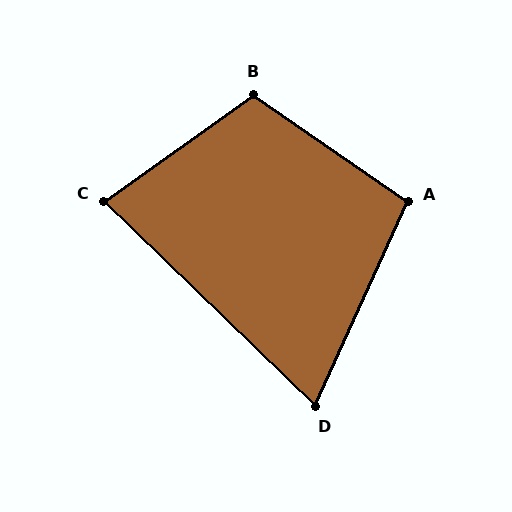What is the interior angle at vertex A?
Approximately 100 degrees (obtuse).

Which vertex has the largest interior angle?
B, at approximately 110 degrees.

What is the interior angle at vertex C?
Approximately 80 degrees (acute).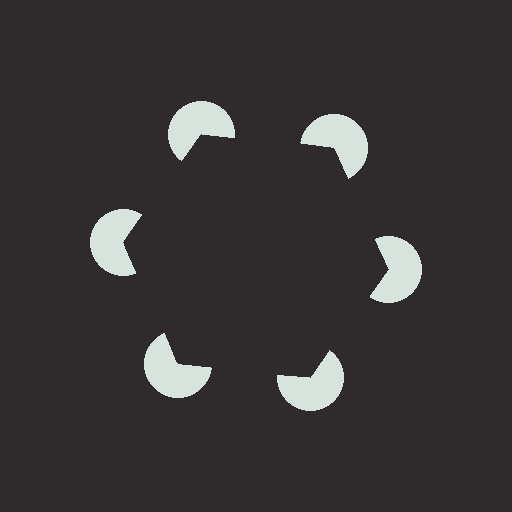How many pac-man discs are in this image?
There are 6 — one at each vertex of the illusory hexagon.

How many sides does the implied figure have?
6 sides.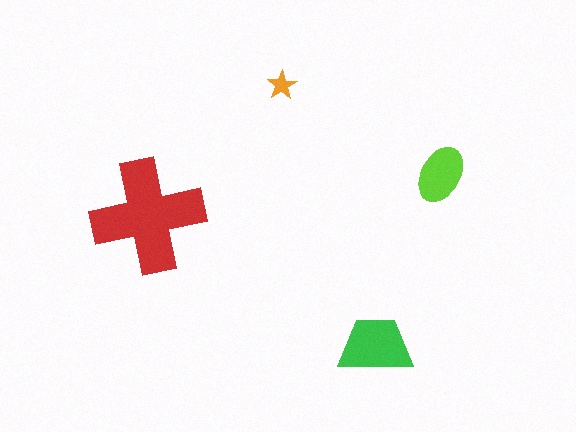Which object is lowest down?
The green trapezoid is bottommost.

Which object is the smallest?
The orange star.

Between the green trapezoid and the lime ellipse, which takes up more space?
The green trapezoid.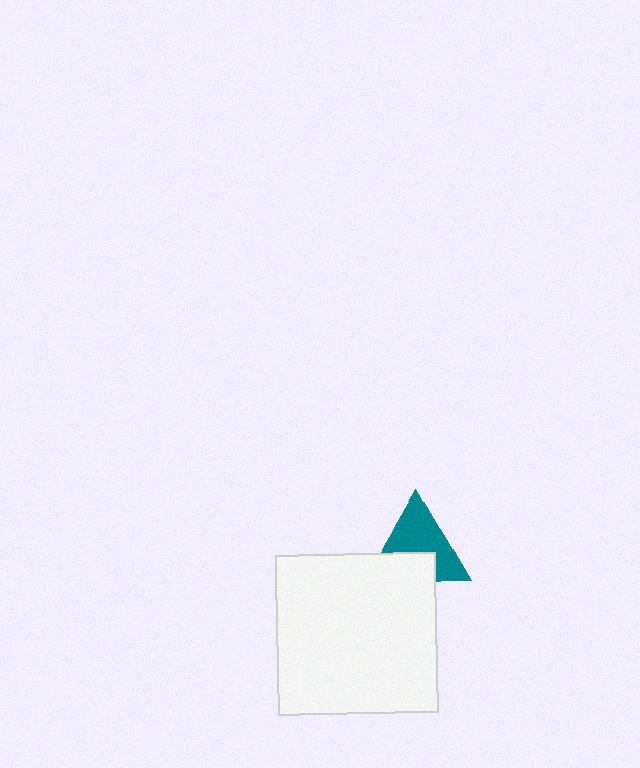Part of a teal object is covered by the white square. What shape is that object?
It is a triangle.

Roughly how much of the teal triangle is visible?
About half of it is visible (roughly 62%).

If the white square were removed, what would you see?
You would see the complete teal triangle.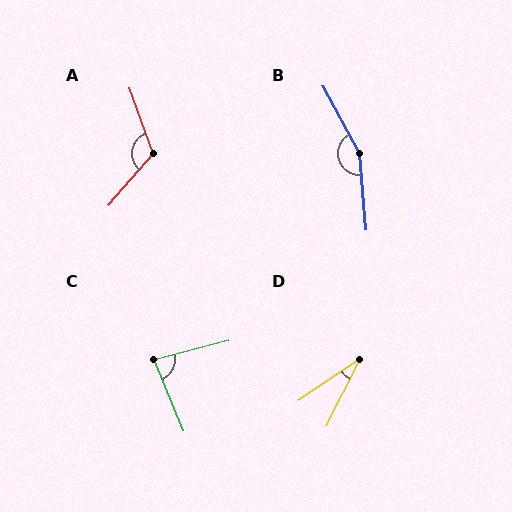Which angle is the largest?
B, at approximately 156 degrees.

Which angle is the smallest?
D, at approximately 29 degrees.